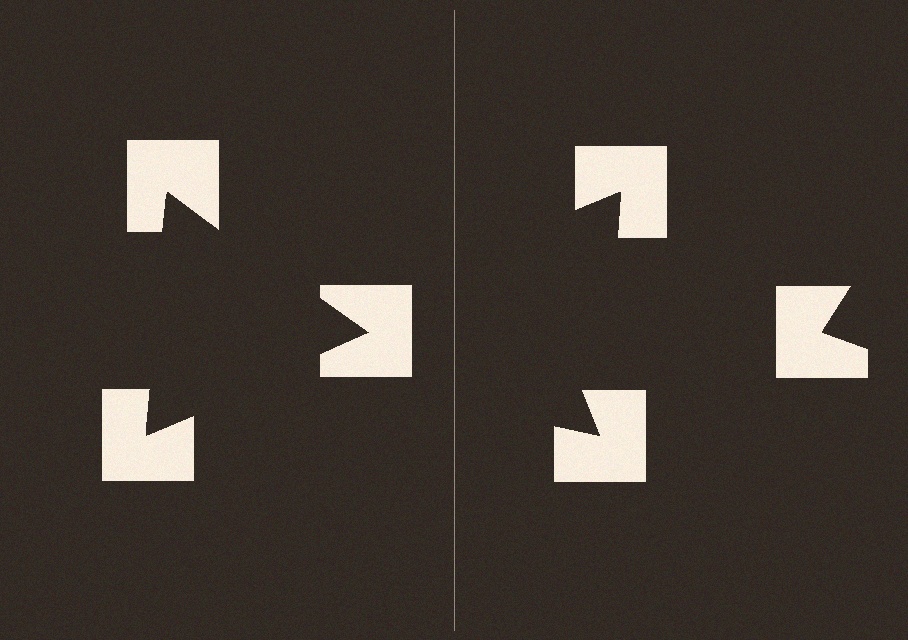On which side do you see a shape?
An illusory triangle appears on the left side. On the right side the wedge cuts are rotated, so no coherent shape forms.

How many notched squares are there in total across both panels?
6 — 3 on each side.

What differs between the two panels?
The notched squares are positioned identically on both sides; only the wedge orientations differ. On the left they align to a triangle; on the right they are misaligned.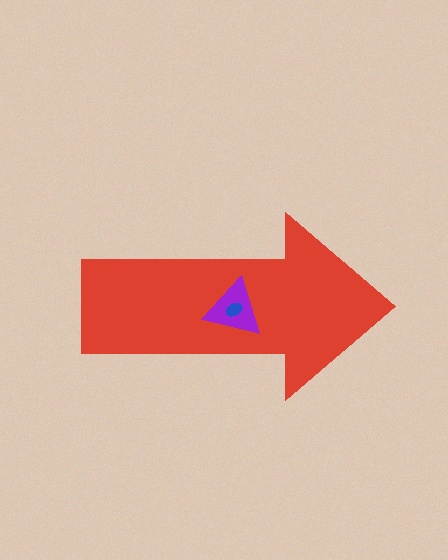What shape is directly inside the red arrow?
The purple triangle.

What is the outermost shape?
The red arrow.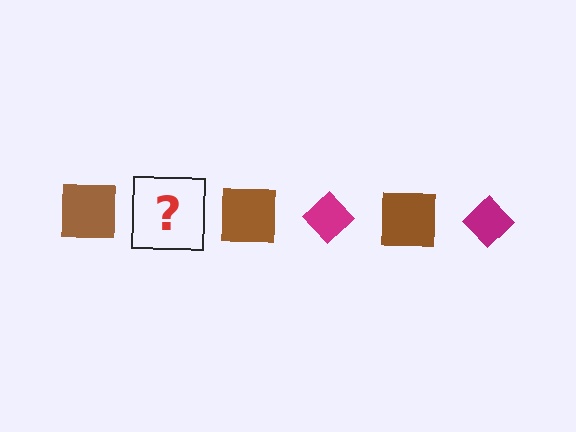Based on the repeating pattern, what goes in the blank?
The blank should be a magenta diamond.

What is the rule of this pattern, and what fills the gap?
The rule is that the pattern alternates between brown square and magenta diamond. The gap should be filled with a magenta diamond.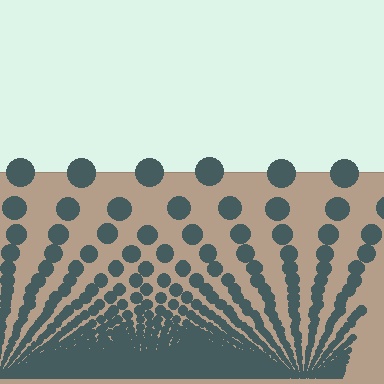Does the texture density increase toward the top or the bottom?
Density increases toward the bottom.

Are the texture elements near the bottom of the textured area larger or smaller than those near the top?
Smaller. The gradient is inverted — elements near the bottom are smaller and denser.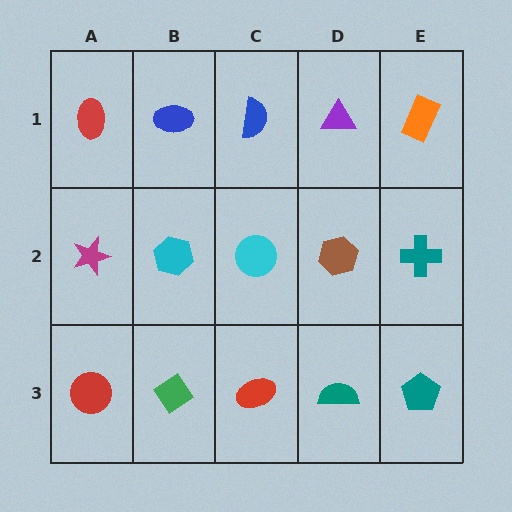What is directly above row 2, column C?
A blue semicircle.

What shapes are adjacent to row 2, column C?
A blue semicircle (row 1, column C), a red ellipse (row 3, column C), a cyan hexagon (row 2, column B), a brown hexagon (row 2, column D).